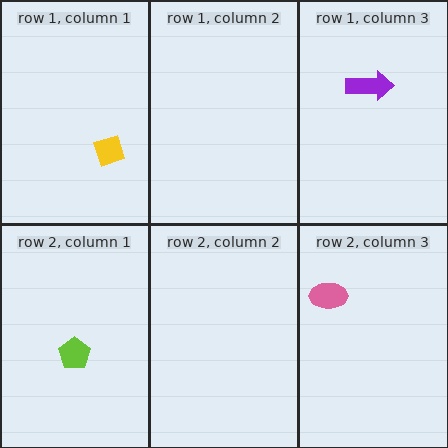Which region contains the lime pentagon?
The row 2, column 1 region.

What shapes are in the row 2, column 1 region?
The lime pentagon.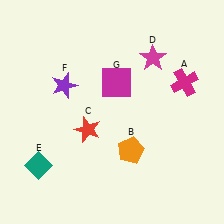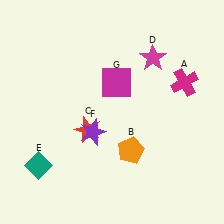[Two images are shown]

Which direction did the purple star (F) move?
The purple star (F) moved down.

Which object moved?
The purple star (F) moved down.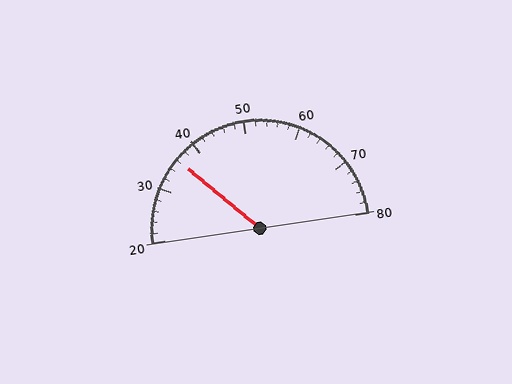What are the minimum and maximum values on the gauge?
The gauge ranges from 20 to 80.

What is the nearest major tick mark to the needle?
The nearest major tick mark is 40.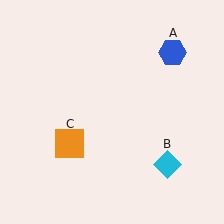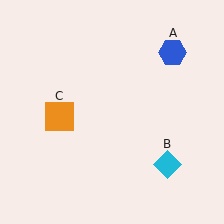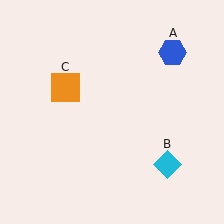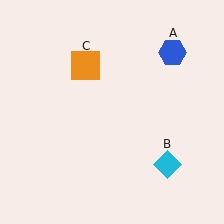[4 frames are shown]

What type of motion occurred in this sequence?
The orange square (object C) rotated clockwise around the center of the scene.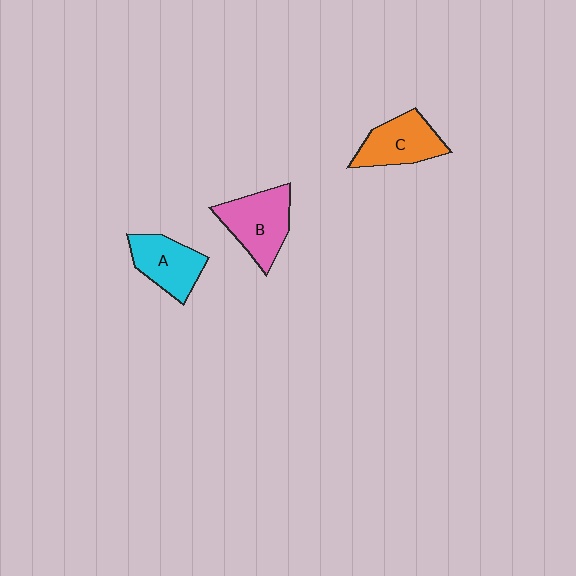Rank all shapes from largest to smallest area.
From largest to smallest: B (pink), C (orange), A (cyan).